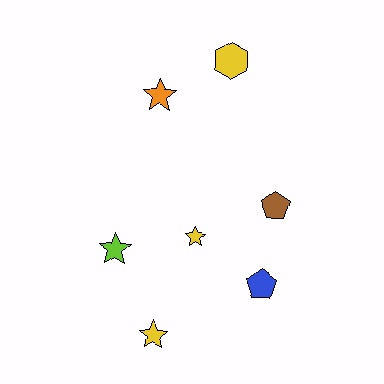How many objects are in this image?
There are 7 objects.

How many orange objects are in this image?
There is 1 orange object.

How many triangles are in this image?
There are no triangles.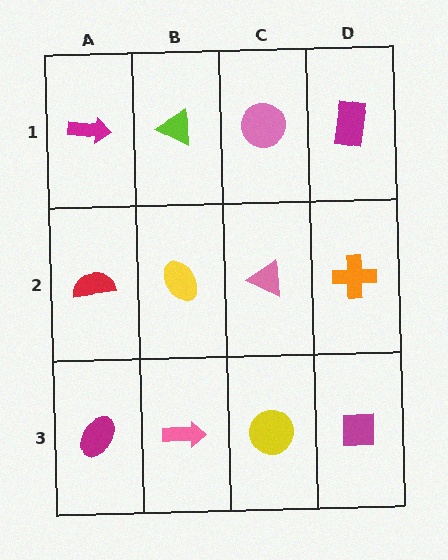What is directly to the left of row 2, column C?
A yellow ellipse.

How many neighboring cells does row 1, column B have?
3.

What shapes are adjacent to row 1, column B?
A yellow ellipse (row 2, column B), a magenta arrow (row 1, column A), a pink circle (row 1, column C).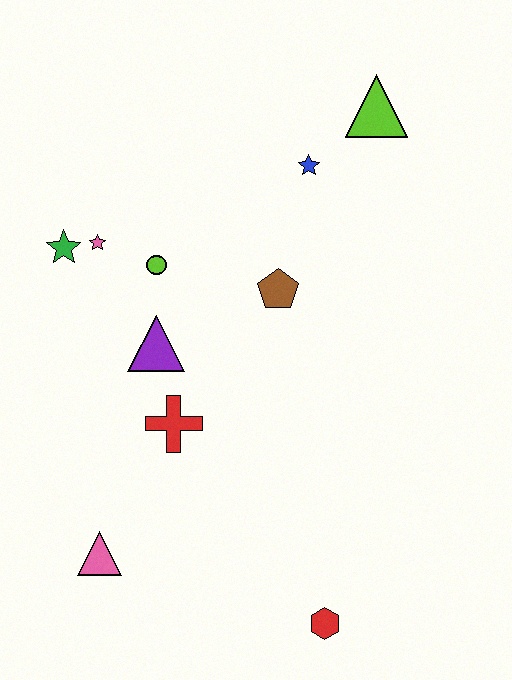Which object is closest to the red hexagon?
The pink triangle is closest to the red hexagon.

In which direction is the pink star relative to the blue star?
The pink star is to the left of the blue star.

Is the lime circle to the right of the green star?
Yes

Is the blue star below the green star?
No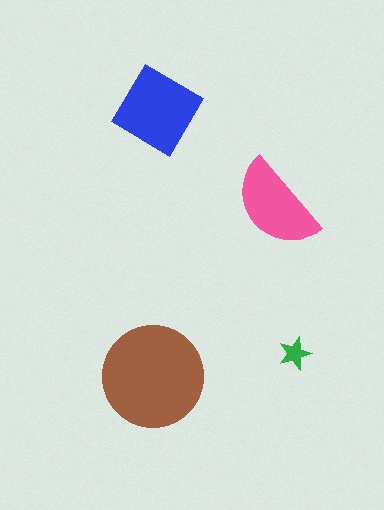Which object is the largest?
The brown circle.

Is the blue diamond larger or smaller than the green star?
Larger.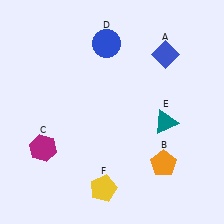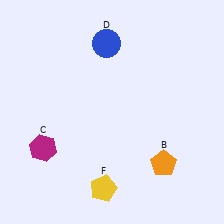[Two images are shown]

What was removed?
The teal triangle (E), the blue diamond (A) were removed in Image 2.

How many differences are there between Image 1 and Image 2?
There are 2 differences between the two images.